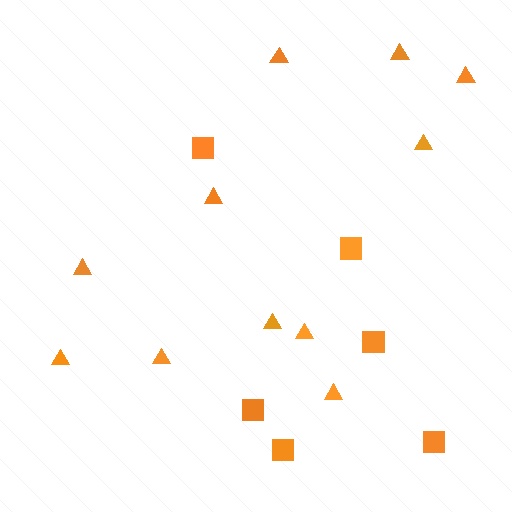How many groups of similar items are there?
There are 2 groups: one group of squares (6) and one group of triangles (11).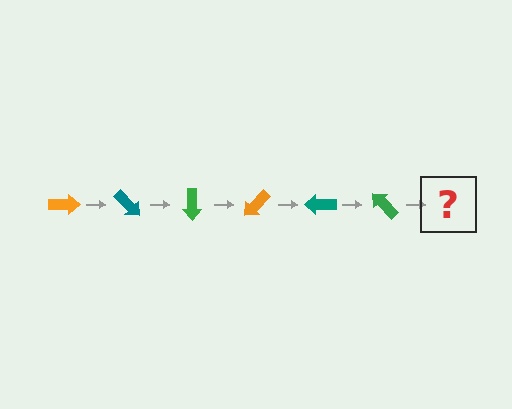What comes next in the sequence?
The next element should be an orange arrow, rotated 270 degrees from the start.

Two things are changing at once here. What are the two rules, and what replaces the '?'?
The two rules are that it rotates 45 degrees each step and the color cycles through orange, teal, and green. The '?' should be an orange arrow, rotated 270 degrees from the start.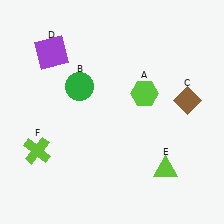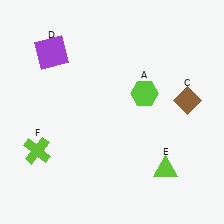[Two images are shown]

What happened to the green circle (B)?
The green circle (B) was removed in Image 2. It was in the top-left area of Image 1.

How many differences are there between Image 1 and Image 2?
There is 1 difference between the two images.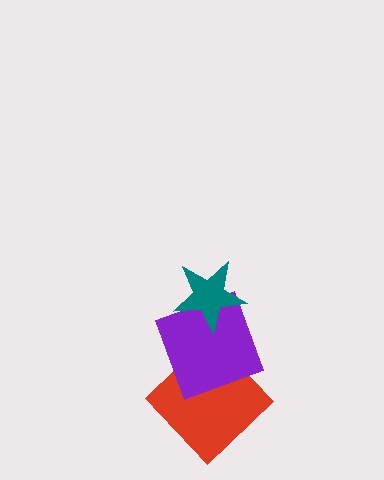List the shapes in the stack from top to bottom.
From top to bottom: the teal star, the purple square, the red diamond.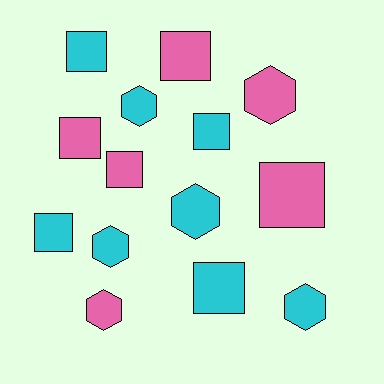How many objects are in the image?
There are 14 objects.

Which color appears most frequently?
Cyan, with 8 objects.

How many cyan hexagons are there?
There are 4 cyan hexagons.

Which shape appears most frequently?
Square, with 8 objects.